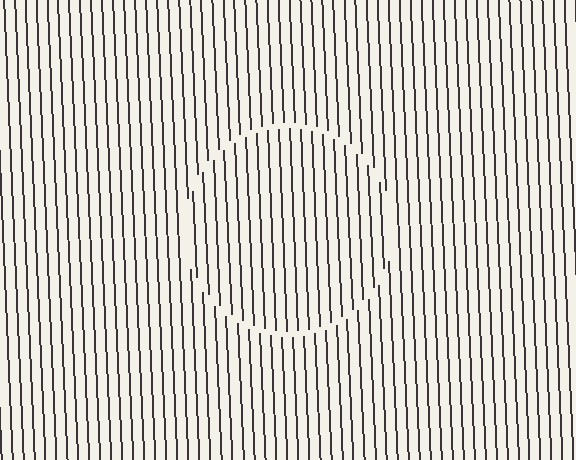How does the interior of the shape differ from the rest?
The interior of the shape contains the same grating, shifted by half a period — the contour is defined by the phase discontinuity where line-ends from the inner and outer gratings abut.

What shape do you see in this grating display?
An illusory circle. The interior of the shape contains the same grating, shifted by half a period — the contour is defined by the phase discontinuity where line-ends from the inner and outer gratings abut.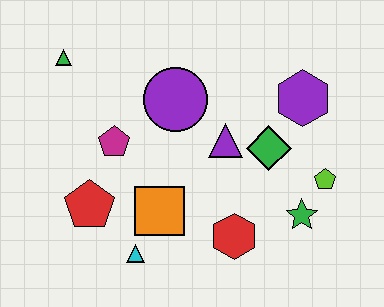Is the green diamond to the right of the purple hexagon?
No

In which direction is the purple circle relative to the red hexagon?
The purple circle is above the red hexagon.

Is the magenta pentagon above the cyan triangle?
Yes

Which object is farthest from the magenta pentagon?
The lime pentagon is farthest from the magenta pentagon.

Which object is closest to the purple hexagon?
The green diamond is closest to the purple hexagon.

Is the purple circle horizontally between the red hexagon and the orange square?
Yes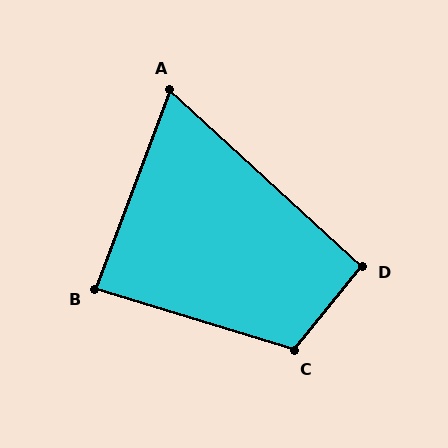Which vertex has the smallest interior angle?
A, at approximately 68 degrees.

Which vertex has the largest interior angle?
C, at approximately 112 degrees.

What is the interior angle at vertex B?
Approximately 86 degrees (approximately right).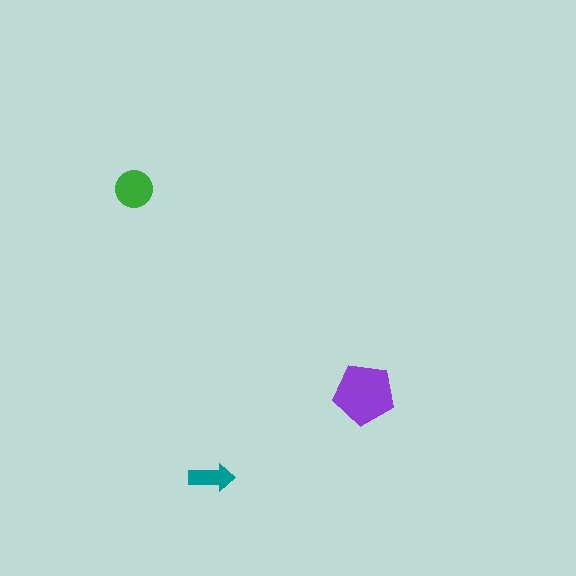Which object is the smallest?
The teal arrow.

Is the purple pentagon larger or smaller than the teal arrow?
Larger.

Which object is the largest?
The purple pentagon.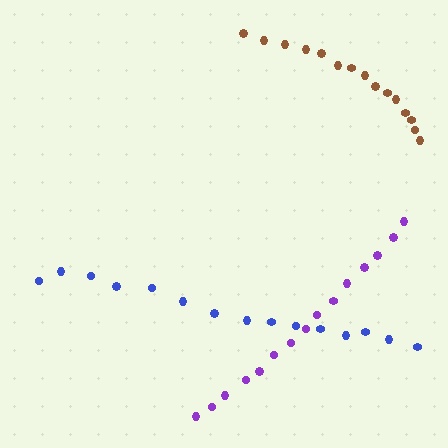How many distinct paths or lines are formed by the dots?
There are 3 distinct paths.